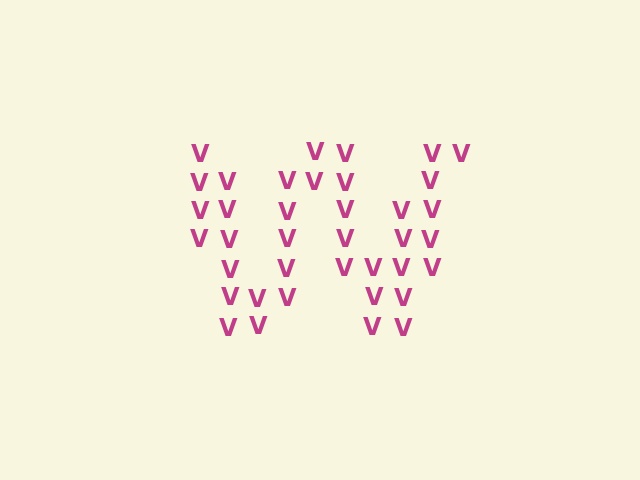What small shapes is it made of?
It is made of small letter V's.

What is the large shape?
The large shape is the letter W.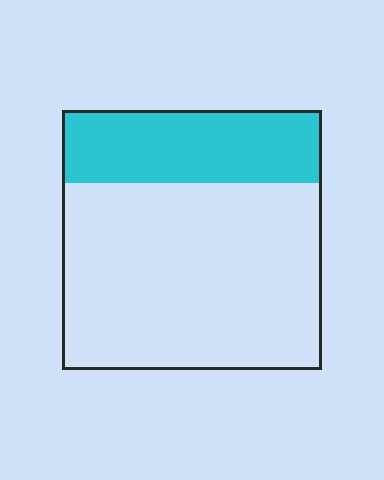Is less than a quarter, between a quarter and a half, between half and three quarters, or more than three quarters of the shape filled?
Between a quarter and a half.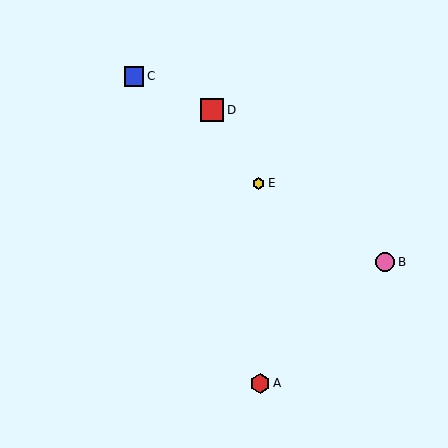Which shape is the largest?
The red square (labeled D) is the largest.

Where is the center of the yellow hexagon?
The center of the yellow hexagon is at (259, 183).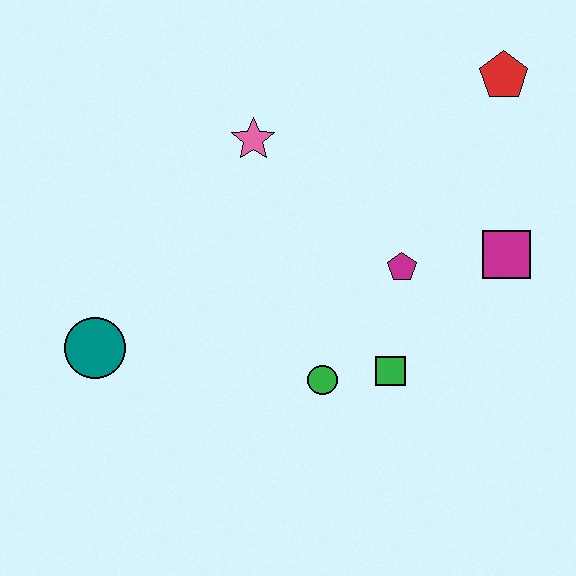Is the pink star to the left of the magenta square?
Yes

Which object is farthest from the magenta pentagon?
The teal circle is farthest from the magenta pentagon.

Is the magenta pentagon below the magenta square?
Yes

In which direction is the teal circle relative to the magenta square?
The teal circle is to the left of the magenta square.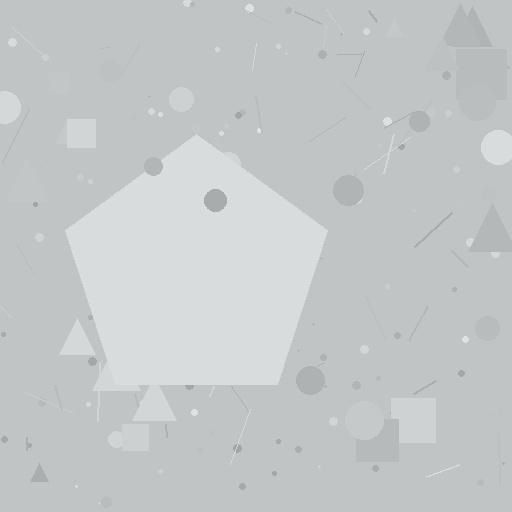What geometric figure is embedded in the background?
A pentagon is embedded in the background.